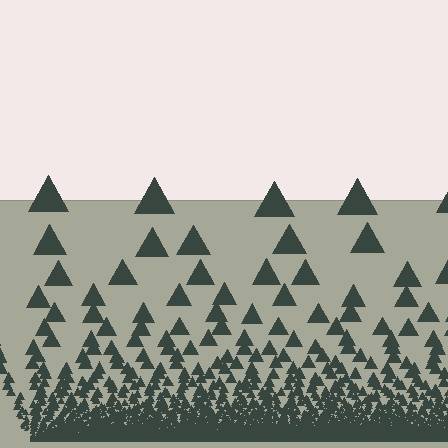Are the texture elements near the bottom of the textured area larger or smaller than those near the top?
Smaller. The gradient is inverted — elements near the bottom are smaller and denser.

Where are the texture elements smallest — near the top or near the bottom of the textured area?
Near the bottom.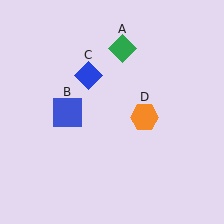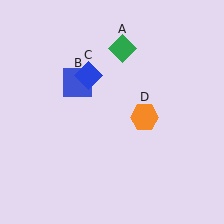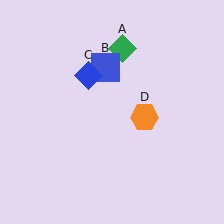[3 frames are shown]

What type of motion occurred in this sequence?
The blue square (object B) rotated clockwise around the center of the scene.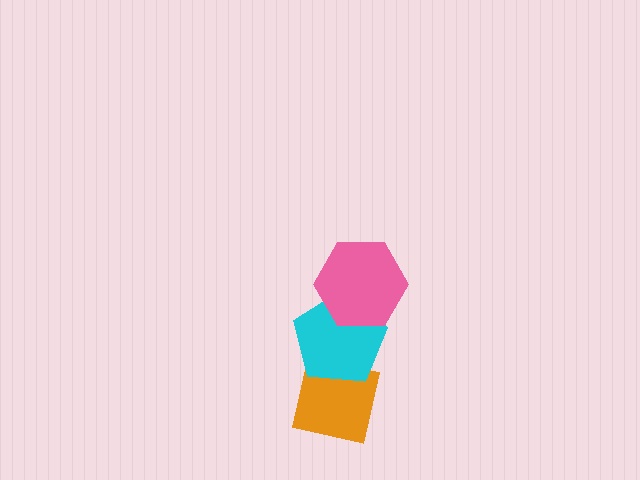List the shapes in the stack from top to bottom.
From top to bottom: the pink hexagon, the cyan pentagon, the orange square.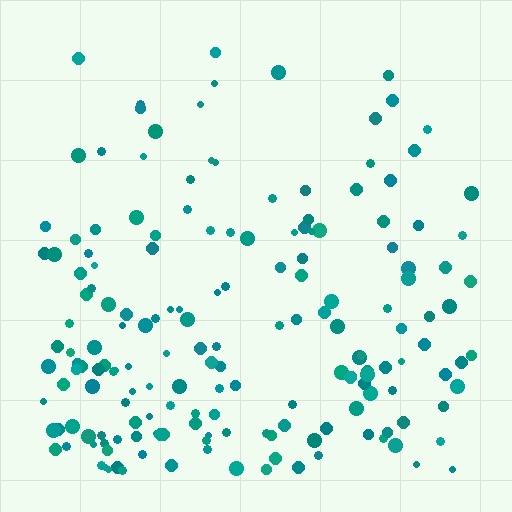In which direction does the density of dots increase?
From top to bottom, with the bottom side densest.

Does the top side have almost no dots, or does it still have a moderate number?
Still a moderate number, just noticeably fewer than the bottom.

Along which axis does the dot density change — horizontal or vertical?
Vertical.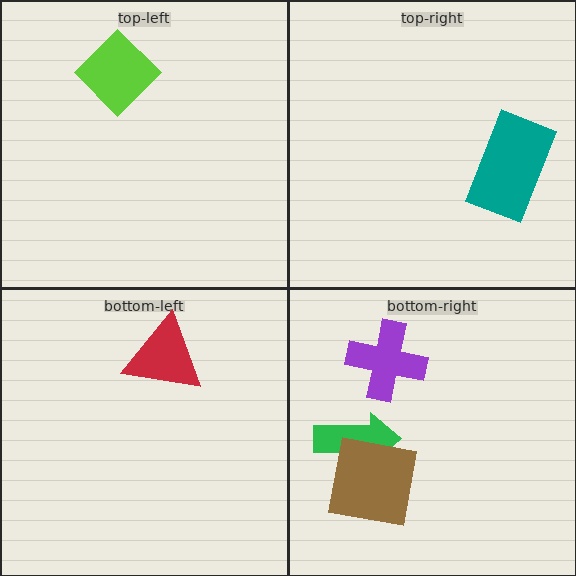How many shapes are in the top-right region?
1.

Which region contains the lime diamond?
The top-left region.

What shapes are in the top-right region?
The teal rectangle.